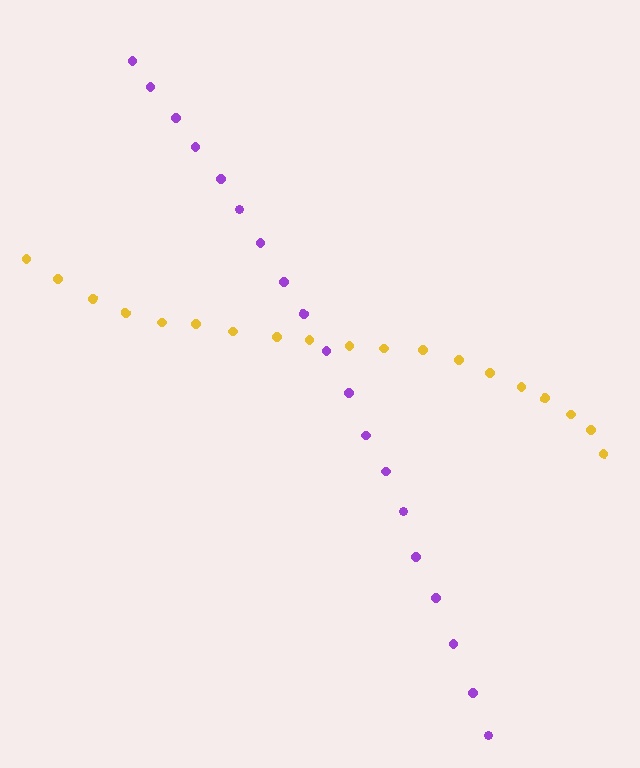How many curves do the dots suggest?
There are 2 distinct paths.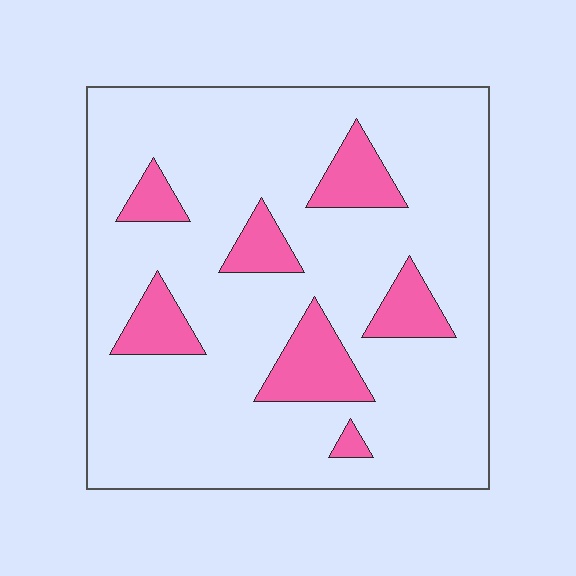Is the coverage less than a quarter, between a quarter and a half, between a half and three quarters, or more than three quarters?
Less than a quarter.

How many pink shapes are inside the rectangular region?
7.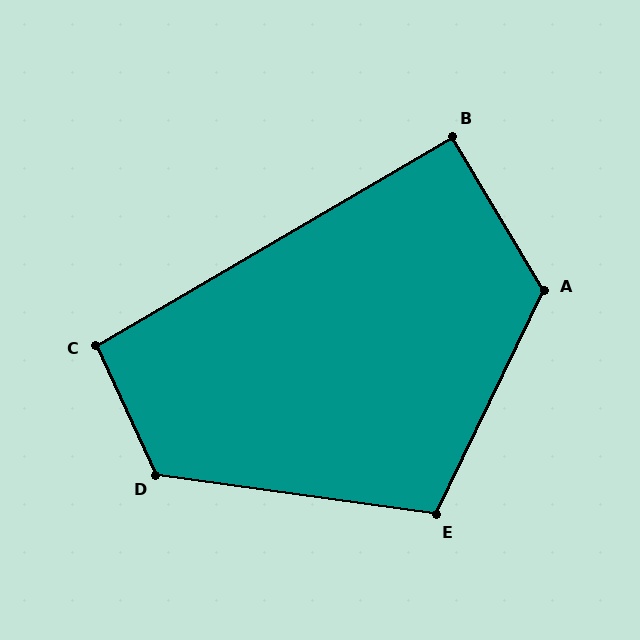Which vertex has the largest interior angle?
A, at approximately 123 degrees.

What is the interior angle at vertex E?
Approximately 108 degrees (obtuse).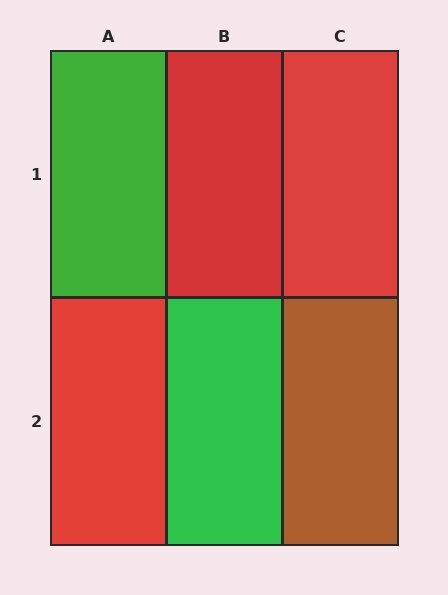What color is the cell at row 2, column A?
Red.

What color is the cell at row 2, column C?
Brown.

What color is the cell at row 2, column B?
Green.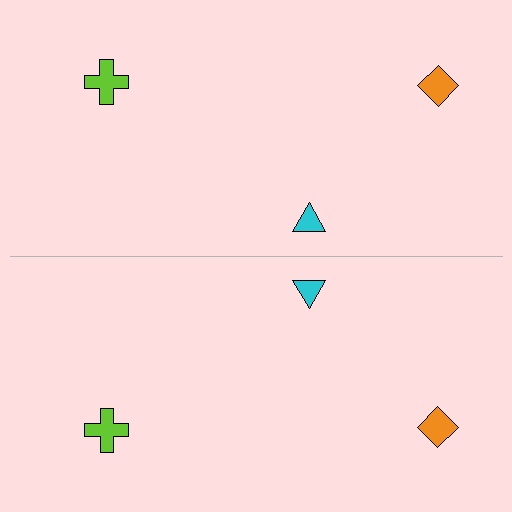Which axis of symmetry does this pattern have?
The pattern has a horizontal axis of symmetry running through the center of the image.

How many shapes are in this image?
There are 6 shapes in this image.